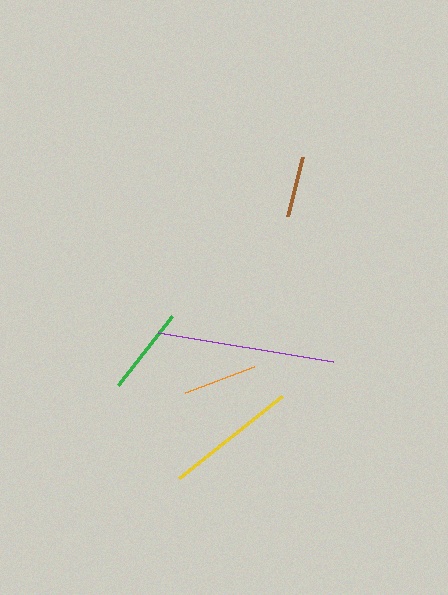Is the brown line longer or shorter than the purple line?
The purple line is longer than the brown line.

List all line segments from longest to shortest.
From longest to shortest: purple, yellow, green, orange, brown.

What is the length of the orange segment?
The orange segment is approximately 74 pixels long.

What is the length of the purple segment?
The purple segment is approximately 177 pixels long.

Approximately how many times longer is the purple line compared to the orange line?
The purple line is approximately 2.4 times the length of the orange line.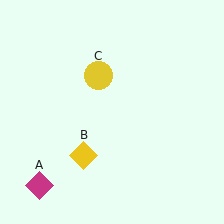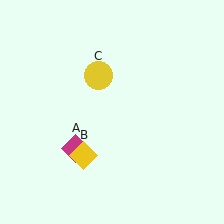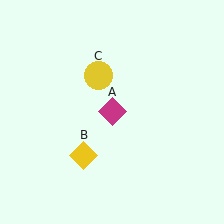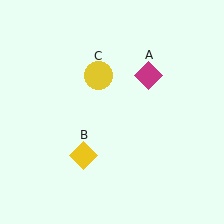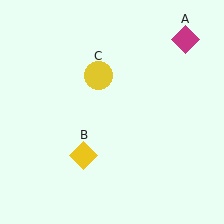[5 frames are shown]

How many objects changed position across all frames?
1 object changed position: magenta diamond (object A).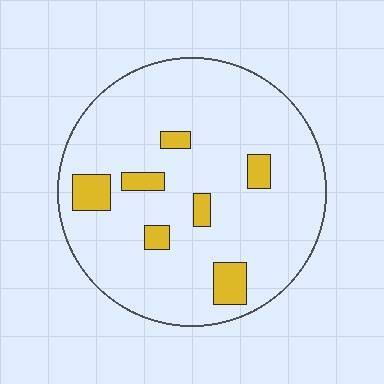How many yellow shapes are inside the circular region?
7.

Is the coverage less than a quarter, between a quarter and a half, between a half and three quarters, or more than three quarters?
Less than a quarter.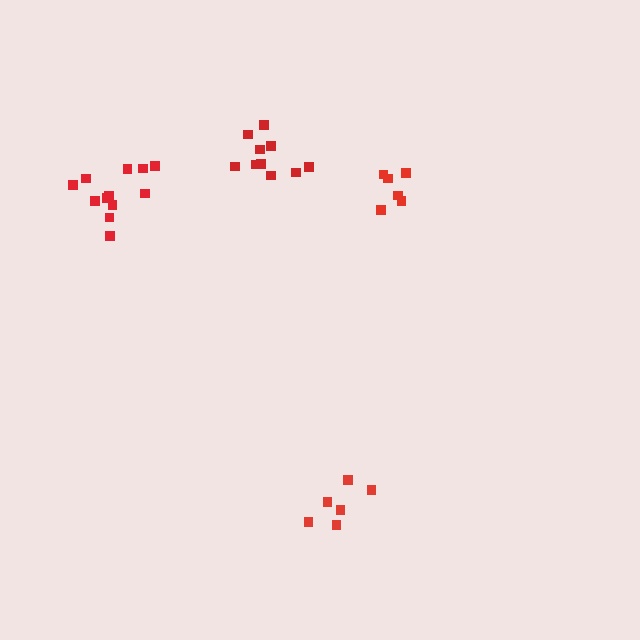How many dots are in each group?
Group 1: 12 dots, Group 2: 6 dots, Group 3: 6 dots, Group 4: 10 dots (34 total).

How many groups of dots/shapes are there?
There are 4 groups.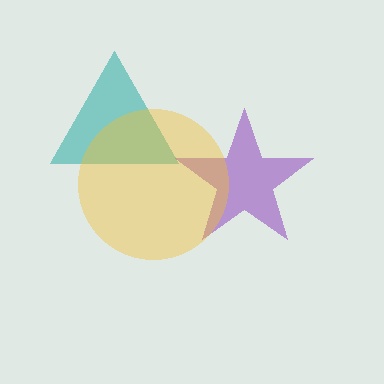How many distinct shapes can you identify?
There are 3 distinct shapes: a purple star, a teal triangle, a yellow circle.